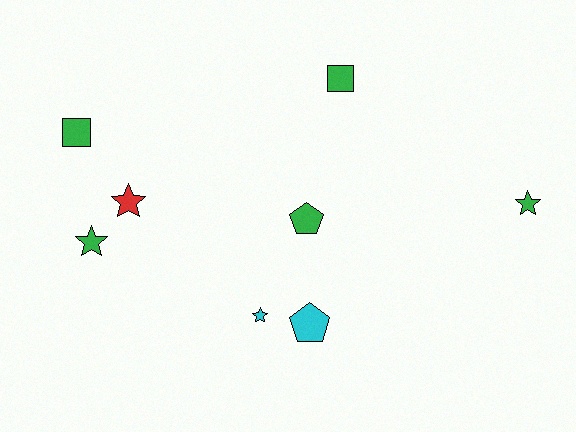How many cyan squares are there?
There are no cyan squares.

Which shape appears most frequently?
Star, with 4 objects.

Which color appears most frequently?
Green, with 5 objects.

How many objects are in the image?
There are 8 objects.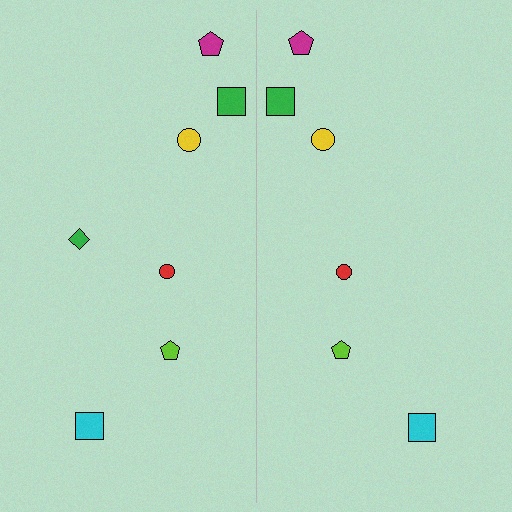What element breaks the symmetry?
A green diamond is missing from the right side.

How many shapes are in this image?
There are 13 shapes in this image.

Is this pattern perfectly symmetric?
No, the pattern is not perfectly symmetric. A green diamond is missing from the right side.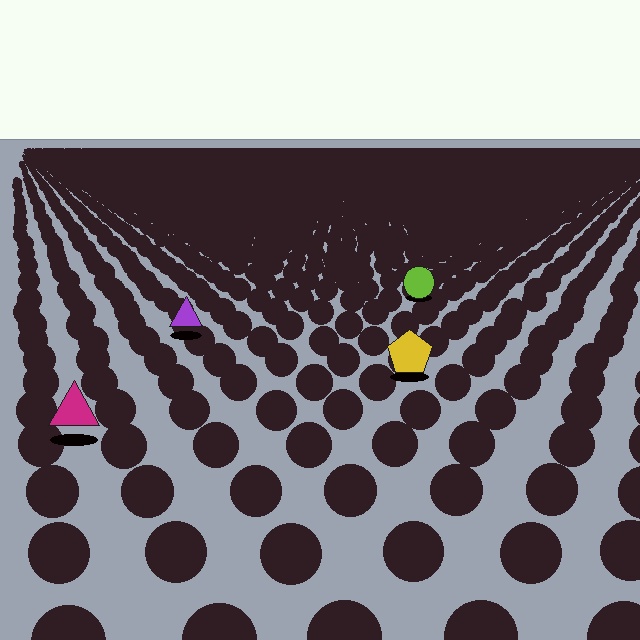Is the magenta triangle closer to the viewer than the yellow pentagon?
Yes. The magenta triangle is closer — you can tell from the texture gradient: the ground texture is coarser near it.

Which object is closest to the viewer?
The magenta triangle is closest. The texture marks near it are larger and more spread out.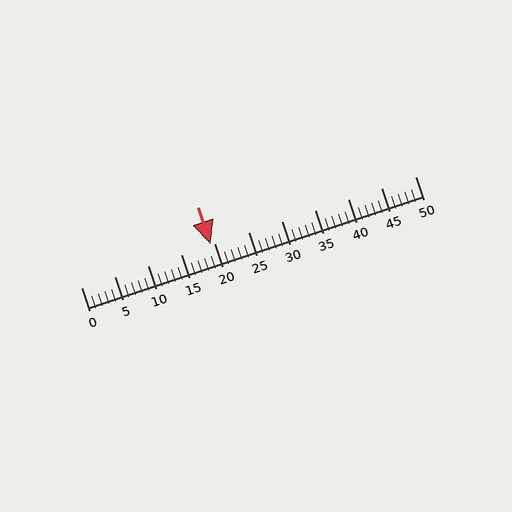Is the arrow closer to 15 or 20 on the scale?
The arrow is closer to 20.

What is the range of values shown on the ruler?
The ruler shows values from 0 to 50.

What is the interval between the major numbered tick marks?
The major tick marks are spaced 5 units apart.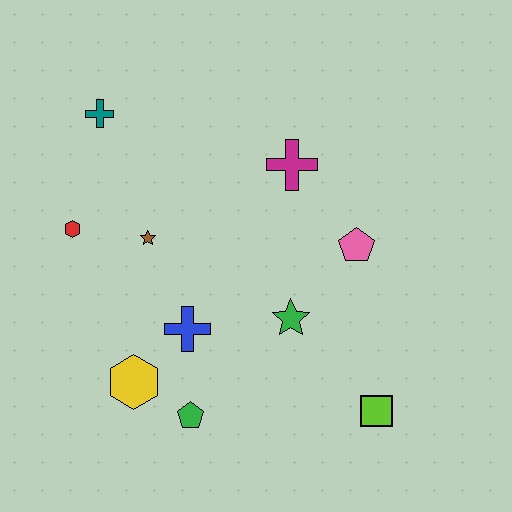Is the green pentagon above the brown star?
No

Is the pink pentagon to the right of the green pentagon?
Yes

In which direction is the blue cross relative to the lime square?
The blue cross is to the left of the lime square.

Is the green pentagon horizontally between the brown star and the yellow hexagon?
No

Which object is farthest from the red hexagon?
The lime square is farthest from the red hexagon.